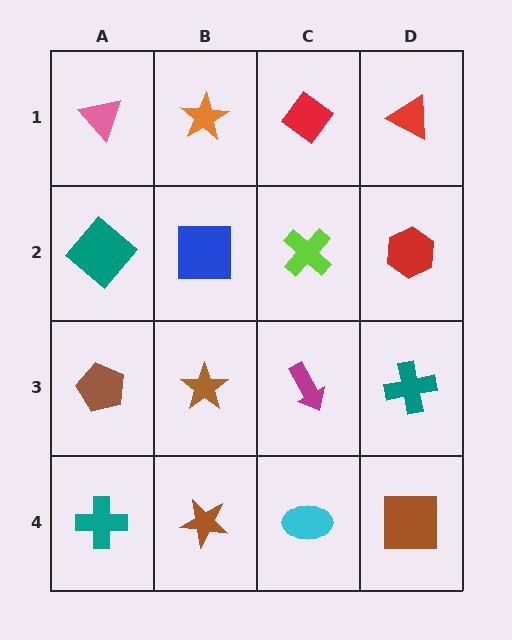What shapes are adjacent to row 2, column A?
A pink triangle (row 1, column A), a brown pentagon (row 3, column A), a blue square (row 2, column B).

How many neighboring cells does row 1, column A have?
2.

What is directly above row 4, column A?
A brown pentagon.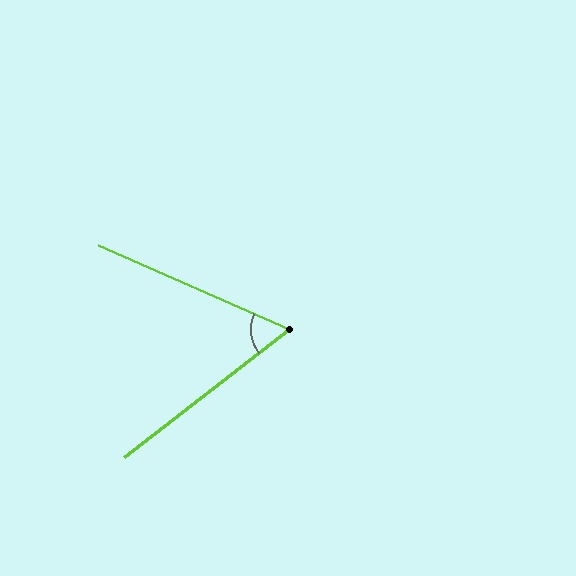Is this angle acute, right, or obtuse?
It is acute.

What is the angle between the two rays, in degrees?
Approximately 62 degrees.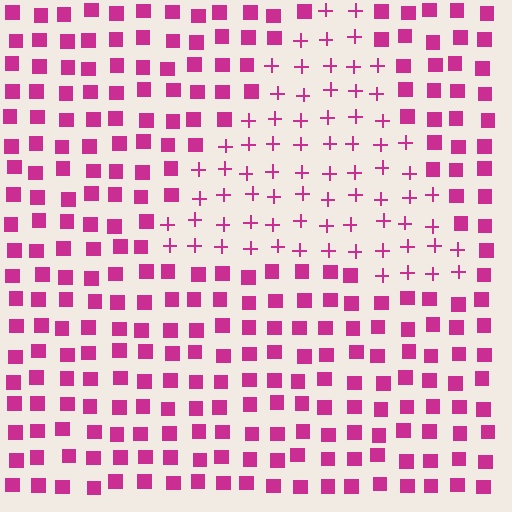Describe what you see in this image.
The image is filled with small magenta elements arranged in a uniform grid. A triangle-shaped region contains plus signs, while the surrounding area contains squares. The boundary is defined purely by the change in element shape.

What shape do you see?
I see a triangle.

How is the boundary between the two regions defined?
The boundary is defined by a change in element shape: plus signs inside vs. squares outside. All elements share the same color and spacing.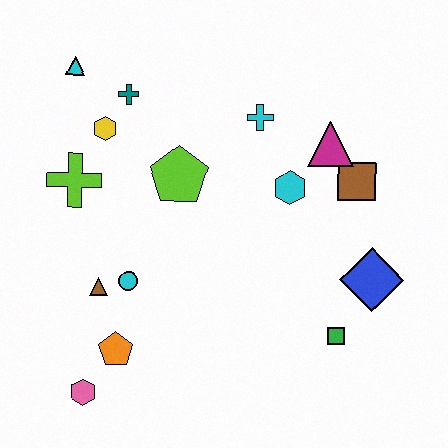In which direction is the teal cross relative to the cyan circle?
The teal cross is above the cyan circle.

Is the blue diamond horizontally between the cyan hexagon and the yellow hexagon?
No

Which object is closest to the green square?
The blue diamond is closest to the green square.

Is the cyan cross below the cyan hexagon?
No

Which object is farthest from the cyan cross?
The pink hexagon is farthest from the cyan cross.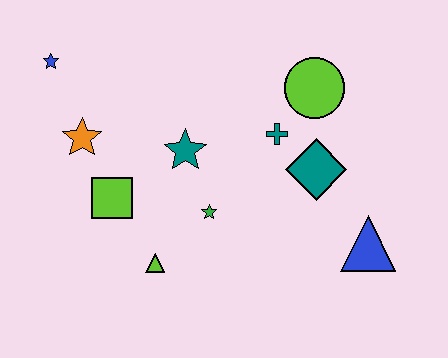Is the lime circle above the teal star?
Yes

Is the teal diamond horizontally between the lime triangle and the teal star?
No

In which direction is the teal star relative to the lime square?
The teal star is to the right of the lime square.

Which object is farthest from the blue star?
The blue triangle is farthest from the blue star.